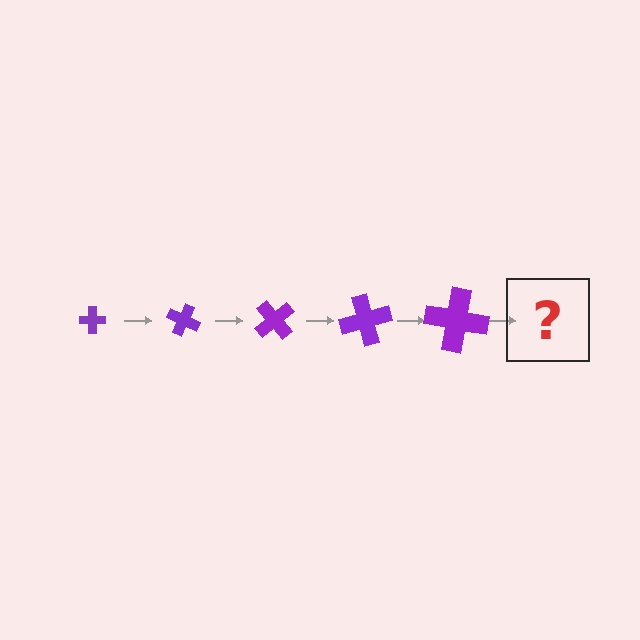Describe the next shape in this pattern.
It should be a cross, larger than the previous one and rotated 125 degrees from the start.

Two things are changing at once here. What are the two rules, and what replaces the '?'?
The two rules are that the cross grows larger each step and it rotates 25 degrees each step. The '?' should be a cross, larger than the previous one and rotated 125 degrees from the start.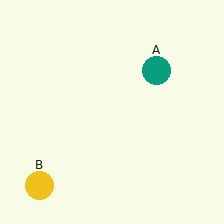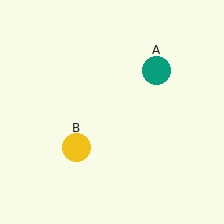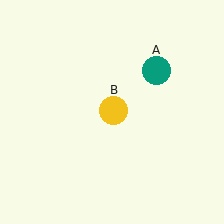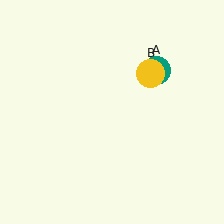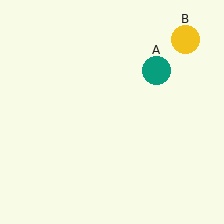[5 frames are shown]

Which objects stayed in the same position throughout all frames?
Teal circle (object A) remained stationary.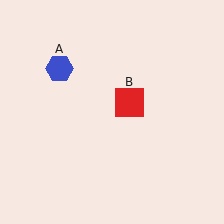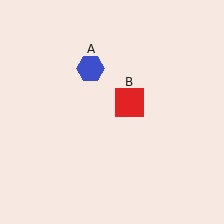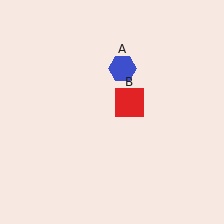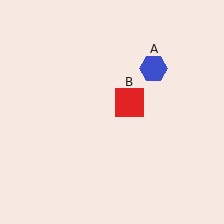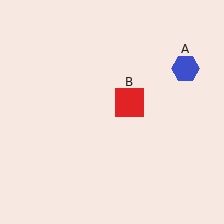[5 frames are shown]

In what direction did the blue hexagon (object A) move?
The blue hexagon (object A) moved right.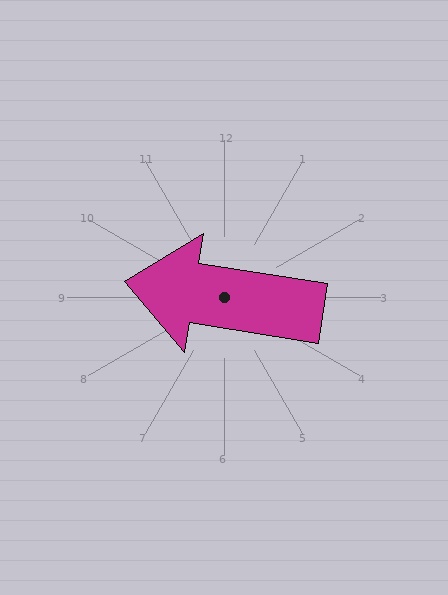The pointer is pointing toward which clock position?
Roughly 9 o'clock.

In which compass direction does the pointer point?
West.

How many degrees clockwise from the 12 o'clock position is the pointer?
Approximately 279 degrees.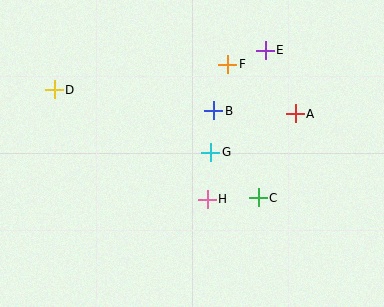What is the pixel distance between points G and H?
The distance between G and H is 47 pixels.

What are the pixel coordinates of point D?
Point D is at (54, 90).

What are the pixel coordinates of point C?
Point C is at (258, 198).